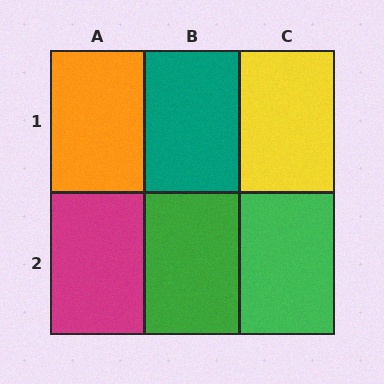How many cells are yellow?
1 cell is yellow.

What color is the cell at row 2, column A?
Magenta.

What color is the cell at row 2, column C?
Green.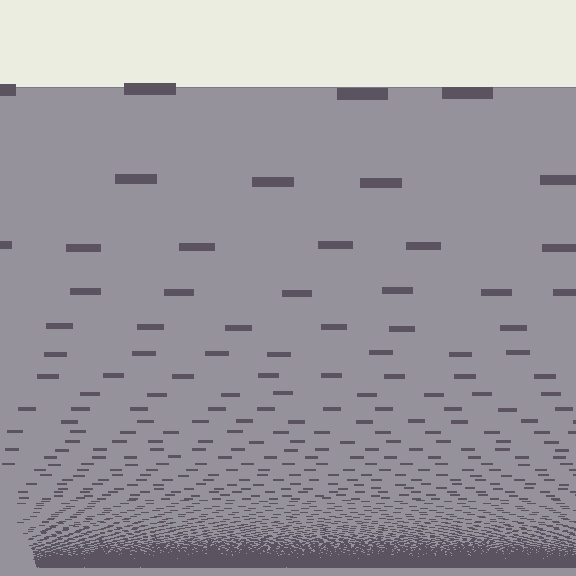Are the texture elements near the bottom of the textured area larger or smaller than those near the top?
Smaller. The gradient is inverted — elements near the bottom are smaller and denser.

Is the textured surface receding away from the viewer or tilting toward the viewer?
The surface appears to tilt toward the viewer. Texture elements get larger and sparser toward the top.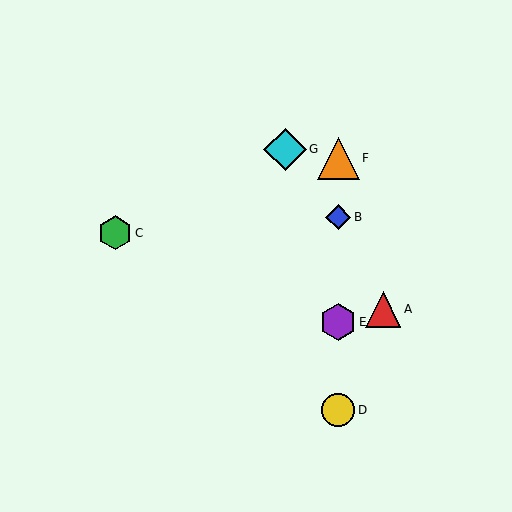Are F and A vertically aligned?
No, F is at x≈338 and A is at x≈383.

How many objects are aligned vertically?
4 objects (B, D, E, F) are aligned vertically.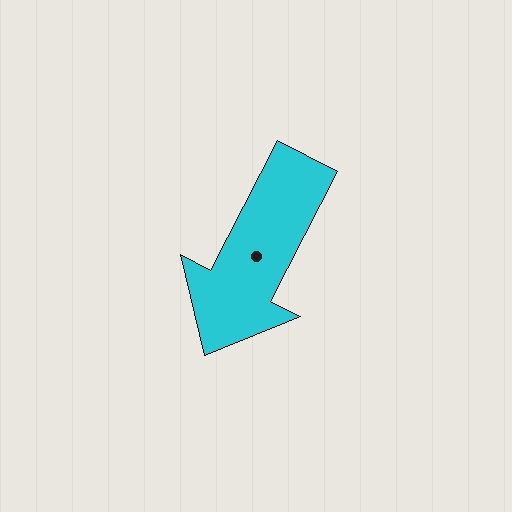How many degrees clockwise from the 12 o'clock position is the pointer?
Approximately 207 degrees.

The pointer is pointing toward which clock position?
Roughly 7 o'clock.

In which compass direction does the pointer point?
Southwest.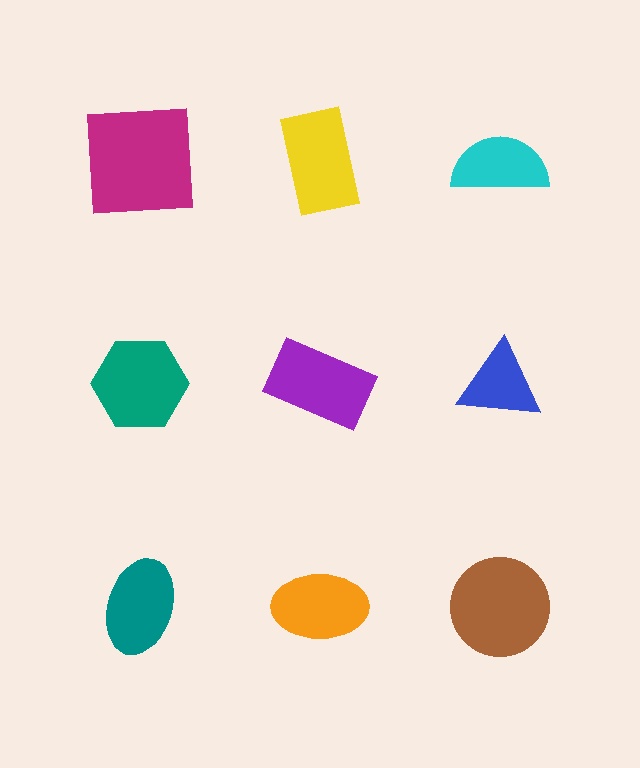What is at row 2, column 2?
A purple rectangle.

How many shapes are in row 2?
3 shapes.